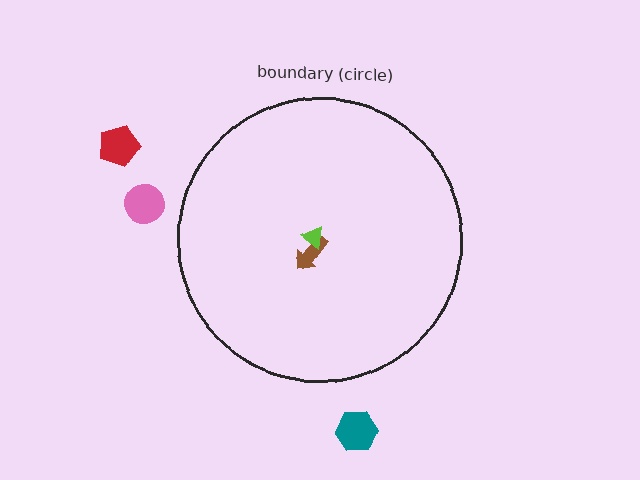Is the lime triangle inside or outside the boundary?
Inside.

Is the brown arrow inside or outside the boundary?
Inside.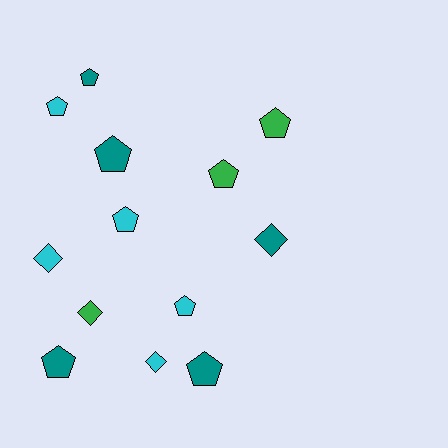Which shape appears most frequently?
Pentagon, with 9 objects.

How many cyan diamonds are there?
There are 2 cyan diamonds.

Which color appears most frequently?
Cyan, with 5 objects.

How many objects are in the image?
There are 13 objects.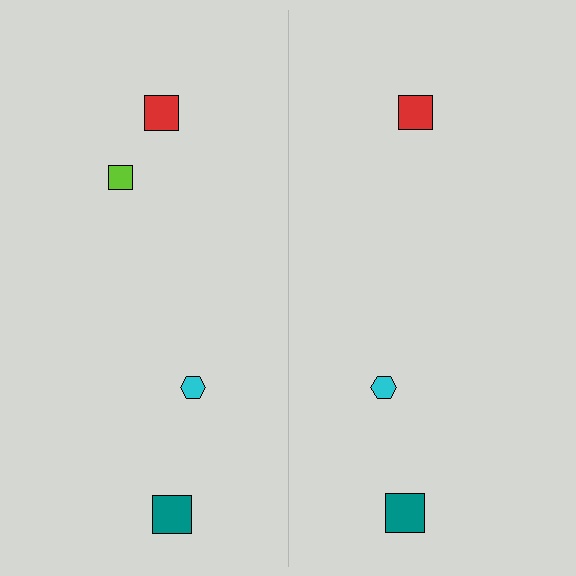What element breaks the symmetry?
A lime square is missing from the right side.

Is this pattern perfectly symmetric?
No, the pattern is not perfectly symmetric. A lime square is missing from the right side.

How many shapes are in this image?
There are 7 shapes in this image.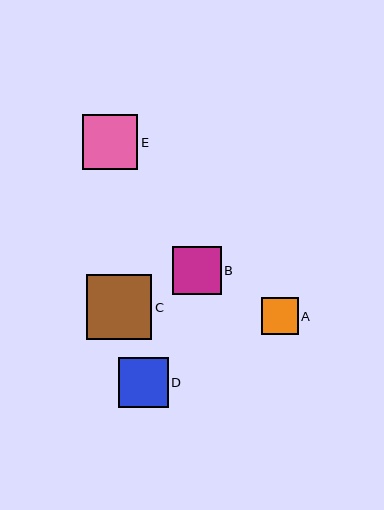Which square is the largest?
Square C is the largest with a size of approximately 65 pixels.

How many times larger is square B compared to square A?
Square B is approximately 1.3 times the size of square A.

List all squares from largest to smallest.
From largest to smallest: C, E, D, B, A.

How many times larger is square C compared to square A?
Square C is approximately 1.8 times the size of square A.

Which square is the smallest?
Square A is the smallest with a size of approximately 37 pixels.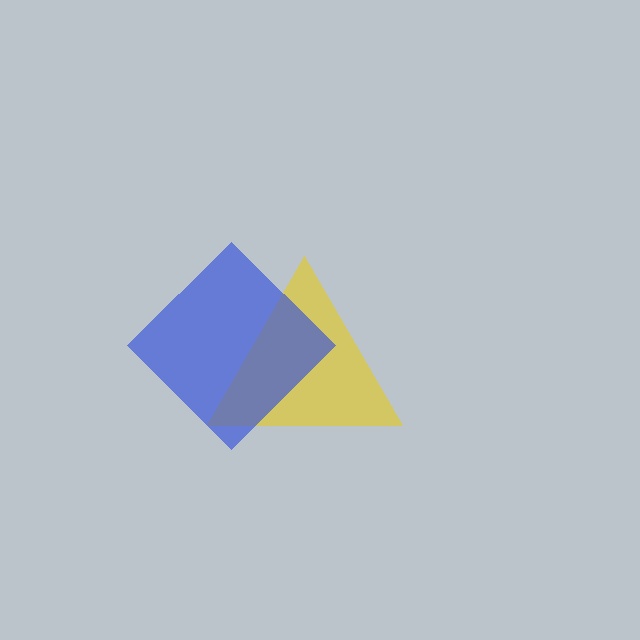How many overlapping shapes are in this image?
There are 2 overlapping shapes in the image.